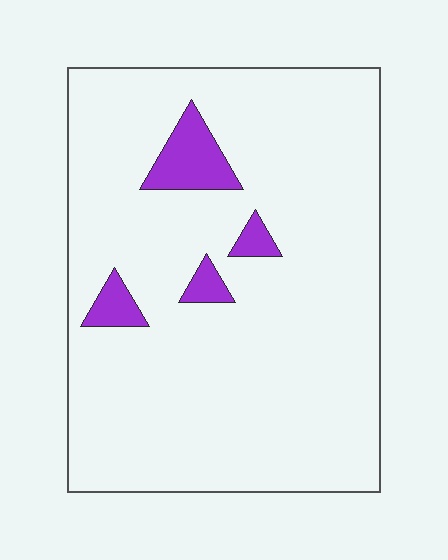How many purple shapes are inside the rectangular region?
4.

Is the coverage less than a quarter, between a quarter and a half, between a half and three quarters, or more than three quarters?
Less than a quarter.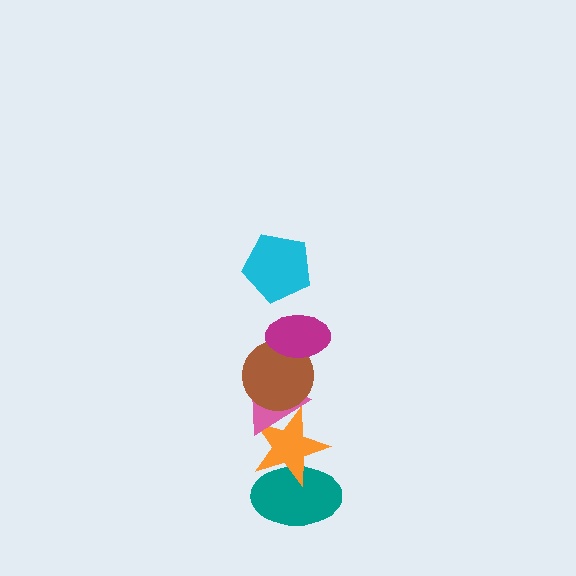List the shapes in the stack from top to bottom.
From top to bottom: the cyan pentagon, the magenta ellipse, the brown circle, the pink triangle, the orange star, the teal ellipse.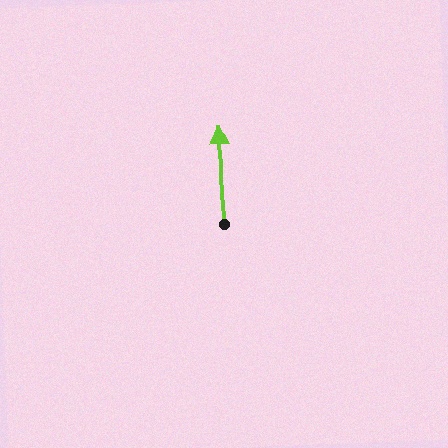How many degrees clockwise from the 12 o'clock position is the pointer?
Approximately 359 degrees.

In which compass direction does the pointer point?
North.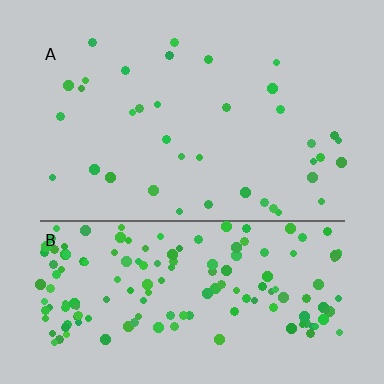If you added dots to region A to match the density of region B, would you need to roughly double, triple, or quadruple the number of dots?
Approximately quadruple.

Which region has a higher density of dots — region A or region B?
B (the bottom).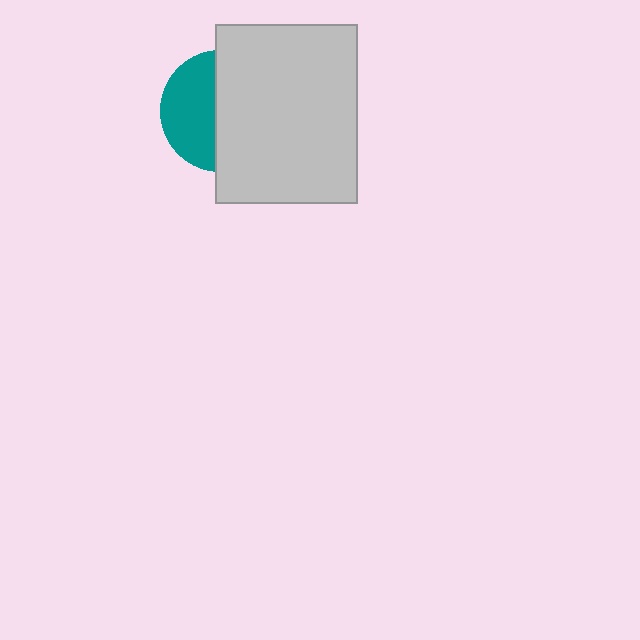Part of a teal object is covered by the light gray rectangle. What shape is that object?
It is a circle.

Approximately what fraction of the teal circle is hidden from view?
Roughly 55% of the teal circle is hidden behind the light gray rectangle.